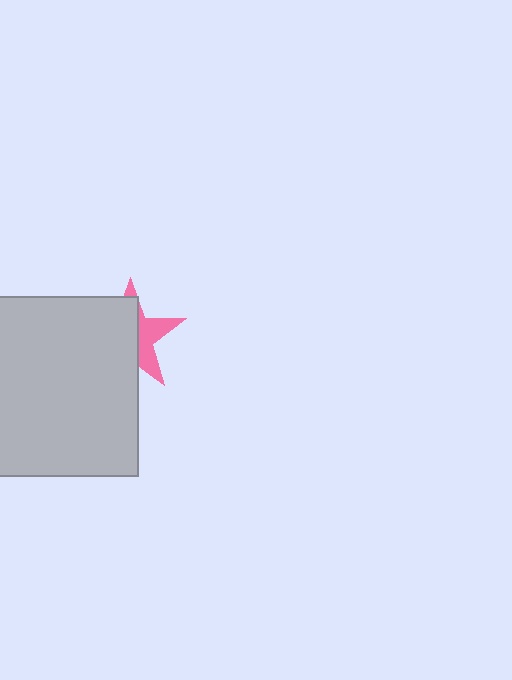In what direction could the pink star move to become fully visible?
The pink star could move right. That would shift it out from behind the light gray square entirely.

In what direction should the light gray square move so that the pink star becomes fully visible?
The light gray square should move left. That is the shortest direction to clear the overlap and leave the pink star fully visible.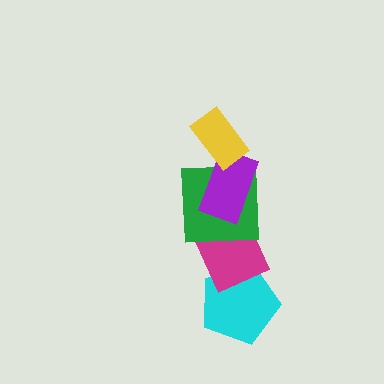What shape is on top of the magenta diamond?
The green square is on top of the magenta diamond.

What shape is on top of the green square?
The purple rectangle is on top of the green square.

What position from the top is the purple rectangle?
The purple rectangle is 2nd from the top.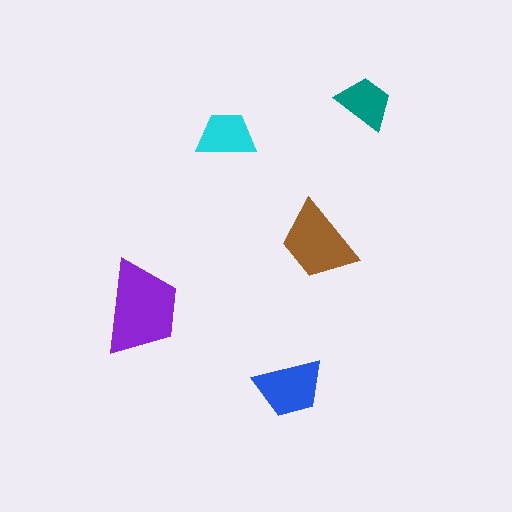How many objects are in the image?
There are 5 objects in the image.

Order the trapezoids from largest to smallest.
the purple one, the brown one, the blue one, the cyan one, the teal one.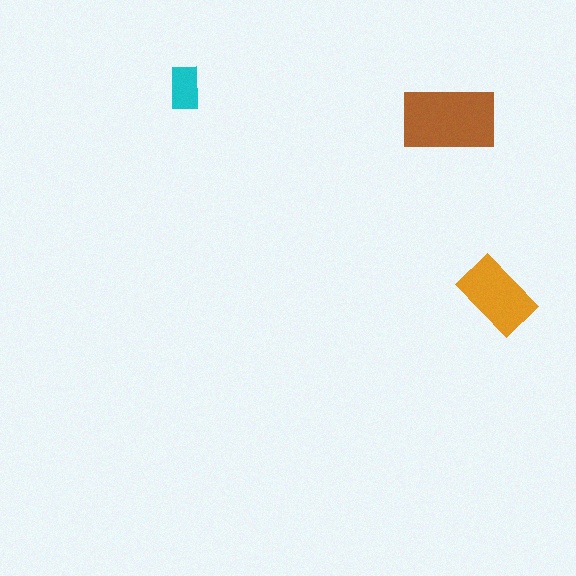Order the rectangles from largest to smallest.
the brown one, the orange one, the cyan one.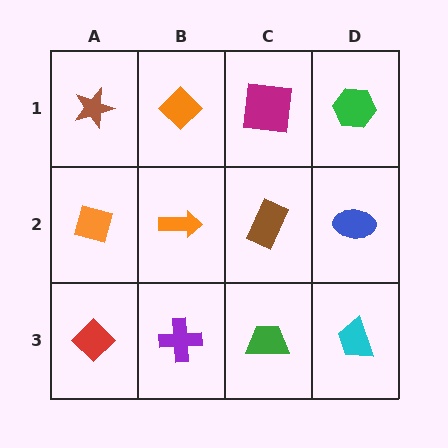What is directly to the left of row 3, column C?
A purple cross.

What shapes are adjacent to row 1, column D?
A blue ellipse (row 2, column D), a magenta square (row 1, column C).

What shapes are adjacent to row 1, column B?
An orange arrow (row 2, column B), a brown star (row 1, column A), a magenta square (row 1, column C).